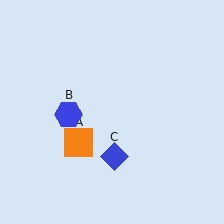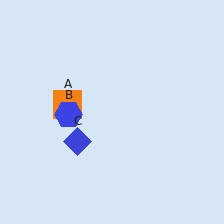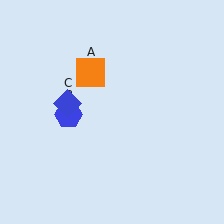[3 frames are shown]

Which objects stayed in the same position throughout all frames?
Blue hexagon (object B) remained stationary.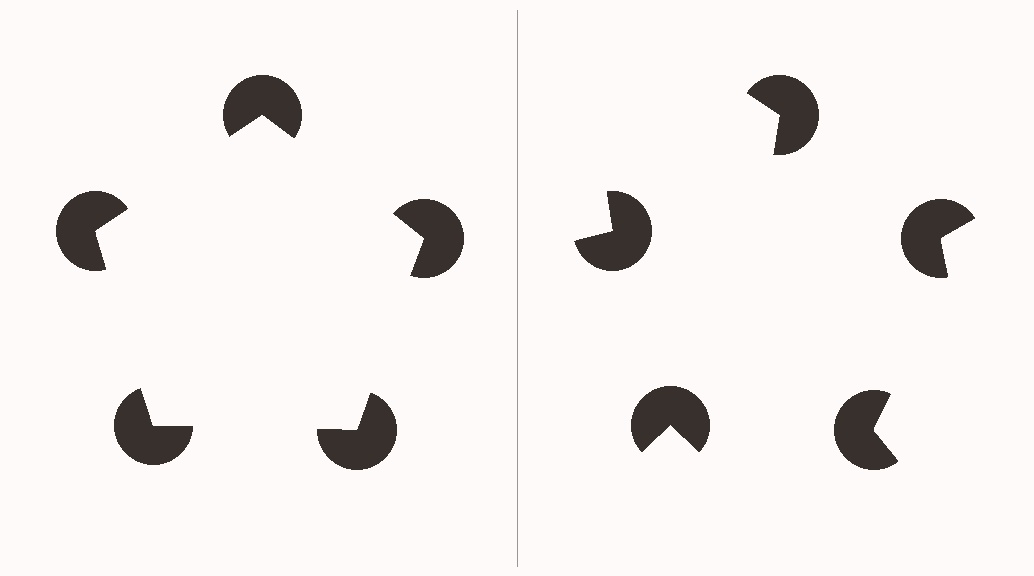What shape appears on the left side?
An illusory pentagon.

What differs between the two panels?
The pac-man discs are positioned identically on both sides; only the wedge orientations differ. On the left they align to a pentagon; on the right they are misaligned.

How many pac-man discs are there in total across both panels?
10 — 5 on each side.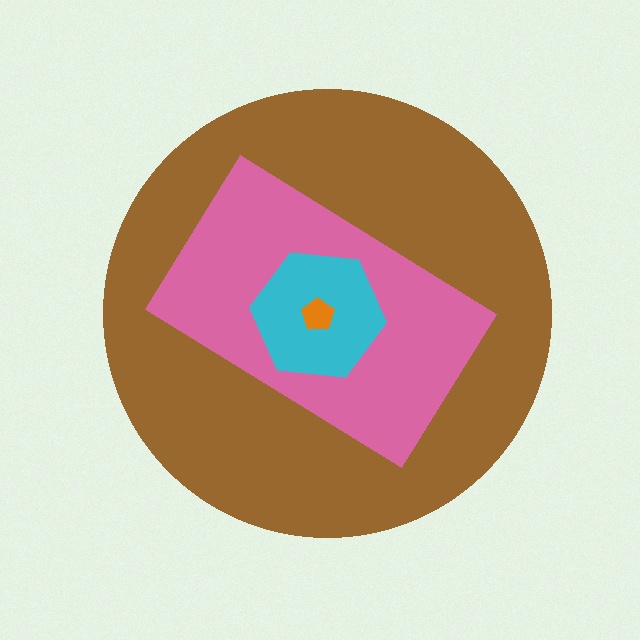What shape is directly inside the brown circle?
The pink rectangle.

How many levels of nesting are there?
4.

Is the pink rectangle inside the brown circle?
Yes.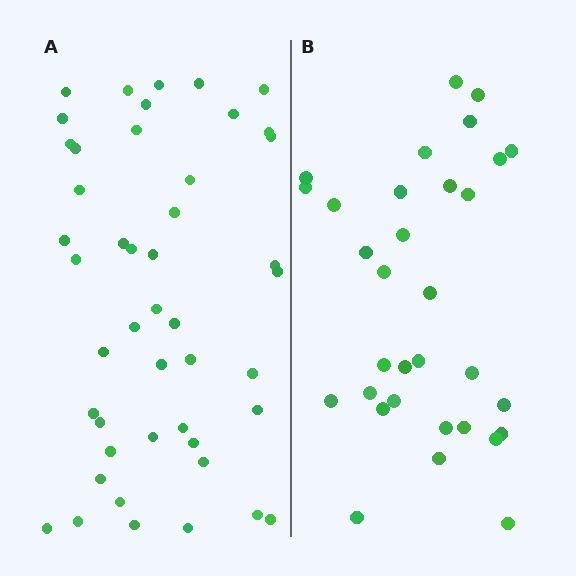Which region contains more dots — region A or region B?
Region A (the left region) has more dots.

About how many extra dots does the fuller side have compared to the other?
Region A has approximately 15 more dots than region B.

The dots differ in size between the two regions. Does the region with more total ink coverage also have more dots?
No. Region B has more total ink coverage because its dots are larger, but region A actually contains more individual dots. Total area can be misleading — the number of items is what matters here.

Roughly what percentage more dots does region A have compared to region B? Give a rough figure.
About 45% more.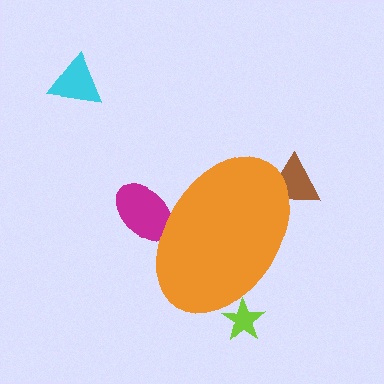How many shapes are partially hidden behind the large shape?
3 shapes are partially hidden.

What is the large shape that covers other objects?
An orange ellipse.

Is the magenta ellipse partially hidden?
Yes, the magenta ellipse is partially hidden behind the orange ellipse.